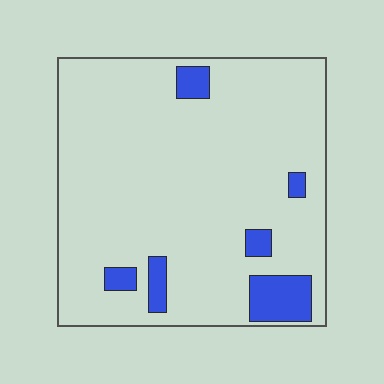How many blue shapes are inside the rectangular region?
6.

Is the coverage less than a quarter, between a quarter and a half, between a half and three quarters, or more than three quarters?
Less than a quarter.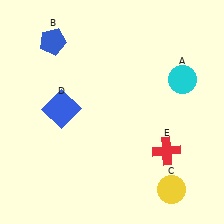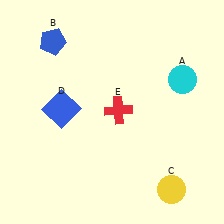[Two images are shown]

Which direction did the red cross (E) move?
The red cross (E) moved left.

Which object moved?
The red cross (E) moved left.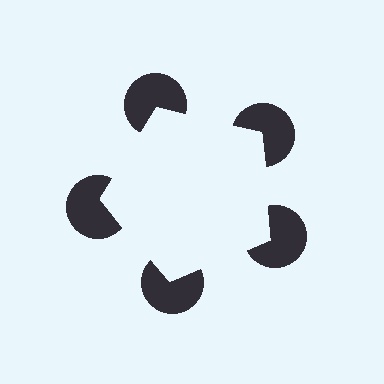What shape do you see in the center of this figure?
An illusory pentagon — its edges are inferred from the aligned wedge cuts in the pac-man discs, not physically drawn.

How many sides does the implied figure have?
5 sides.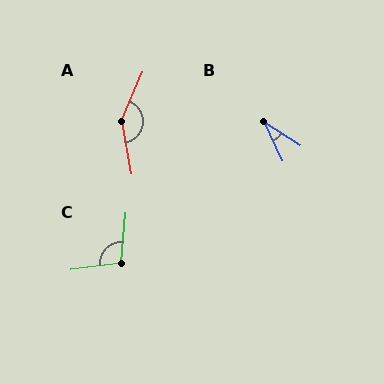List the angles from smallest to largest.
B (32°), C (102°), A (147°).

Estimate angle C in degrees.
Approximately 102 degrees.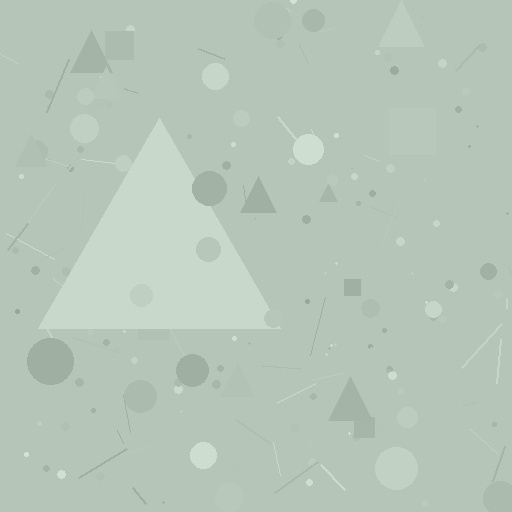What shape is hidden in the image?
A triangle is hidden in the image.